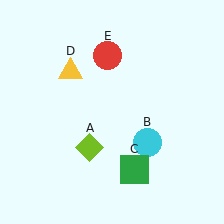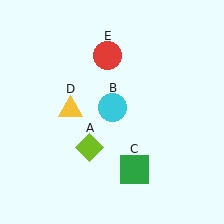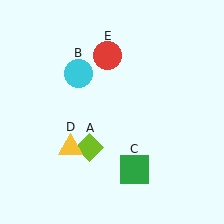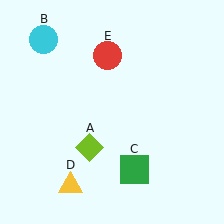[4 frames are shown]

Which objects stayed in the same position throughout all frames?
Lime diamond (object A) and green square (object C) and red circle (object E) remained stationary.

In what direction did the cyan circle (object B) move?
The cyan circle (object B) moved up and to the left.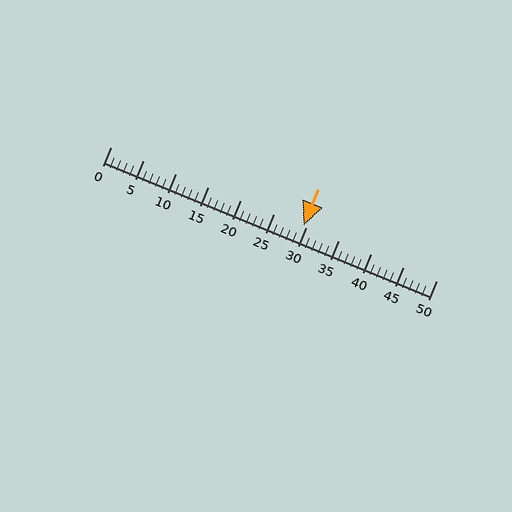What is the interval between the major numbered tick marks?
The major tick marks are spaced 5 units apart.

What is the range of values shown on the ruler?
The ruler shows values from 0 to 50.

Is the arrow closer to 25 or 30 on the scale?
The arrow is closer to 30.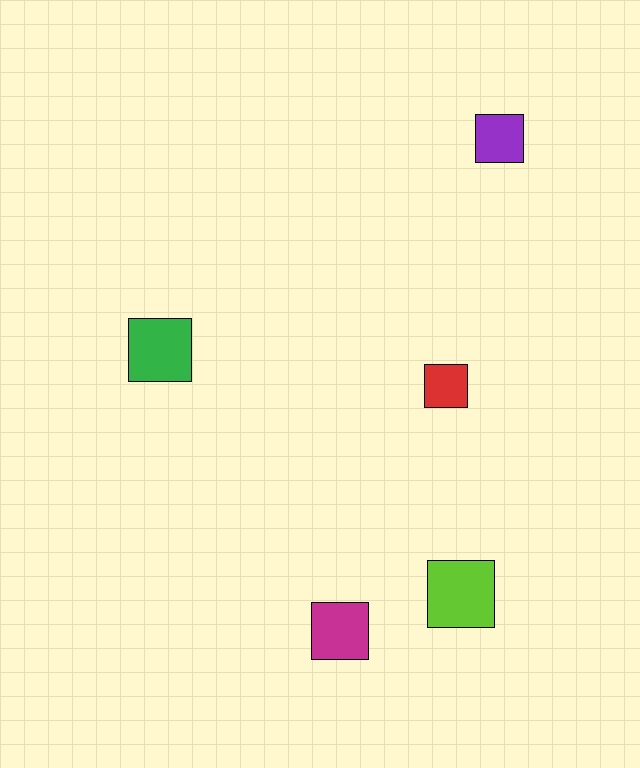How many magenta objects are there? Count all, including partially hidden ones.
There is 1 magenta object.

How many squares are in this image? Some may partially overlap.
There are 5 squares.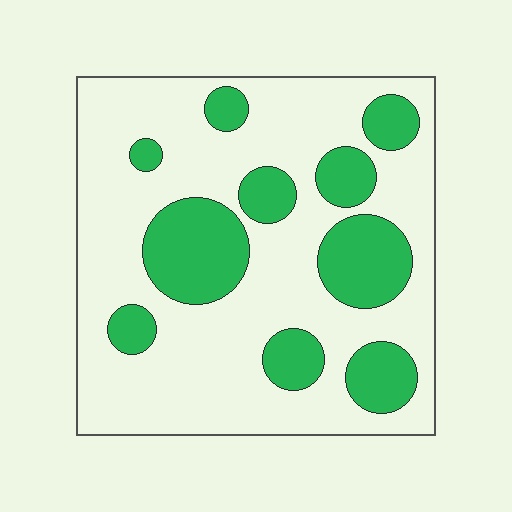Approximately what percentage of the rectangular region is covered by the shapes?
Approximately 30%.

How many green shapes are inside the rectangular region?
10.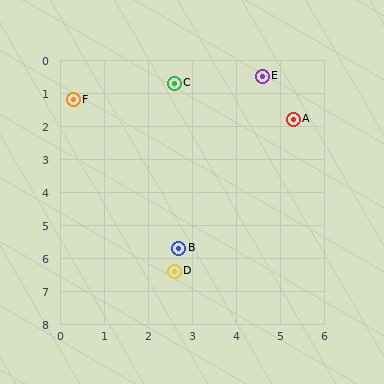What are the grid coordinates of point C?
Point C is at approximately (2.6, 0.7).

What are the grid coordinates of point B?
Point B is at approximately (2.7, 5.7).